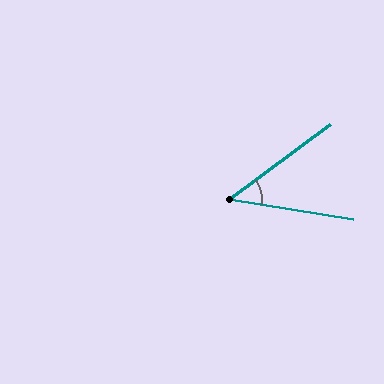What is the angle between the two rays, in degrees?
Approximately 46 degrees.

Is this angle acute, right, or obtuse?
It is acute.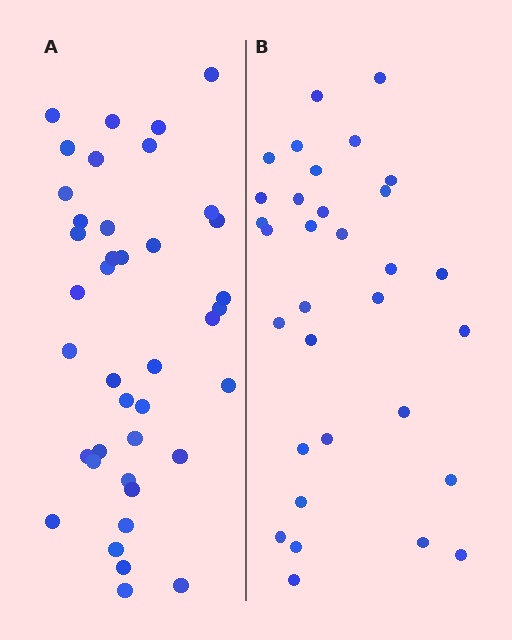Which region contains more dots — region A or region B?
Region A (the left region) has more dots.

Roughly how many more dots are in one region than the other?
Region A has roughly 8 or so more dots than region B.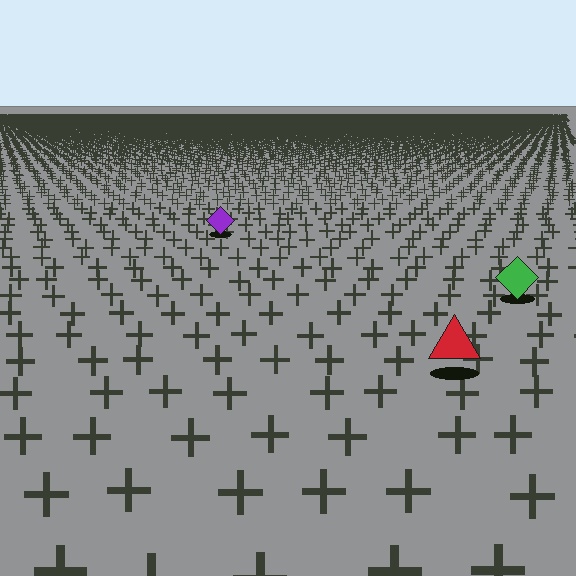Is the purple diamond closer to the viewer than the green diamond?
No. The green diamond is closer — you can tell from the texture gradient: the ground texture is coarser near it.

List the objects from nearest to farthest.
From nearest to farthest: the red triangle, the green diamond, the purple diamond.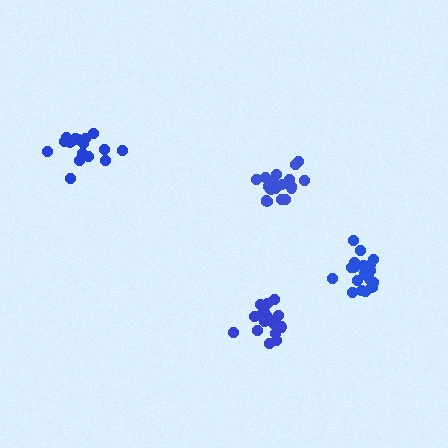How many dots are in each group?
Group 1: 19 dots, Group 2: 17 dots, Group 3: 20 dots, Group 4: 19 dots (75 total).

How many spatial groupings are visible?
There are 4 spatial groupings.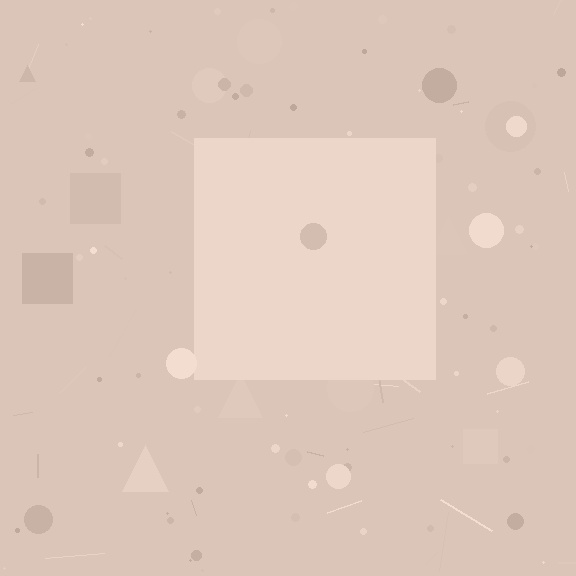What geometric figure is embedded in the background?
A square is embedded in the background.